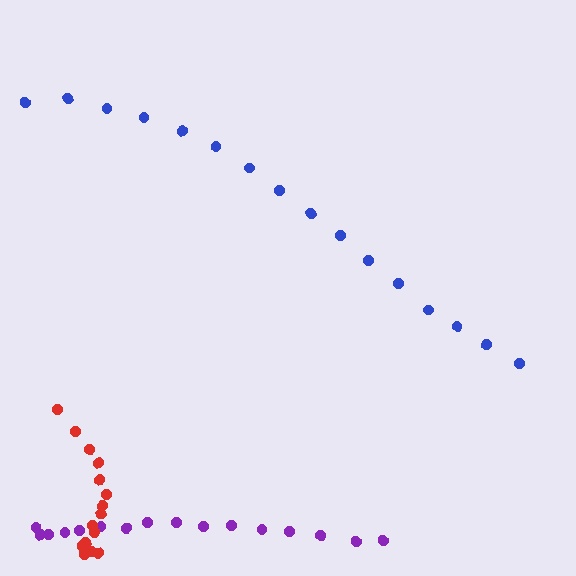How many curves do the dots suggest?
There are 3 distinct paths.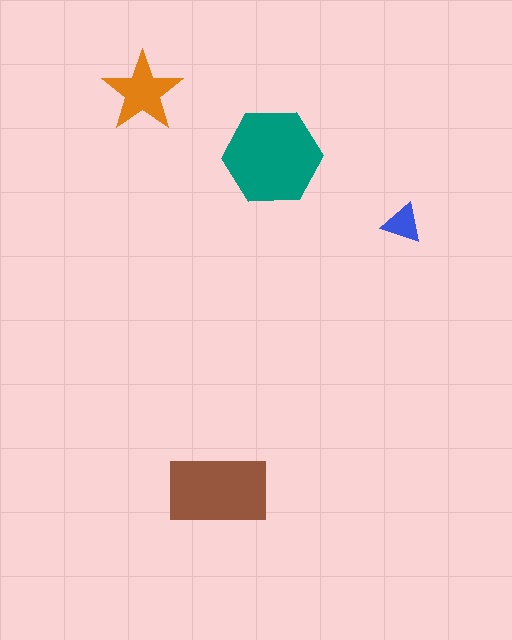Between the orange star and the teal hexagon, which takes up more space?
The teal hexagon.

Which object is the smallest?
The blue triangle.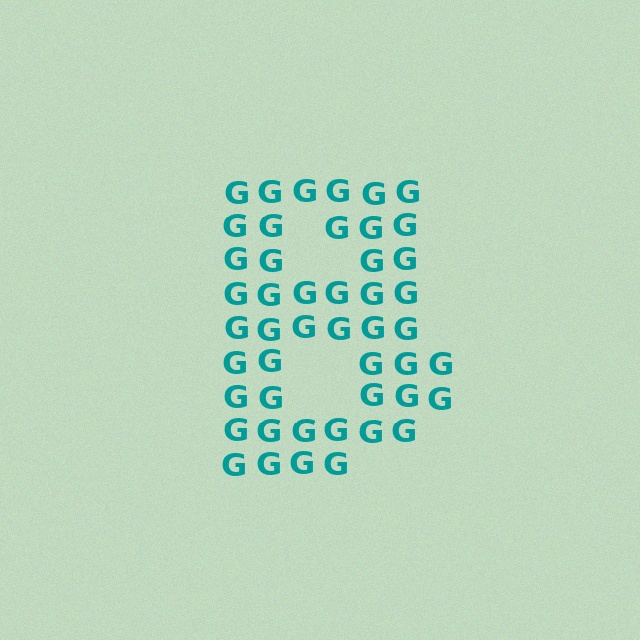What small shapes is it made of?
It is made of small letter G's.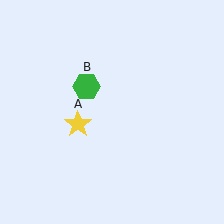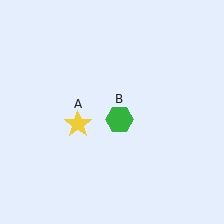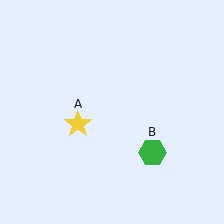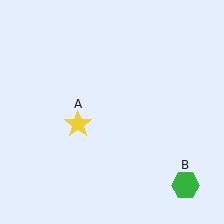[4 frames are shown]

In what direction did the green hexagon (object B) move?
The green hexagon (object B) moved down and to the right.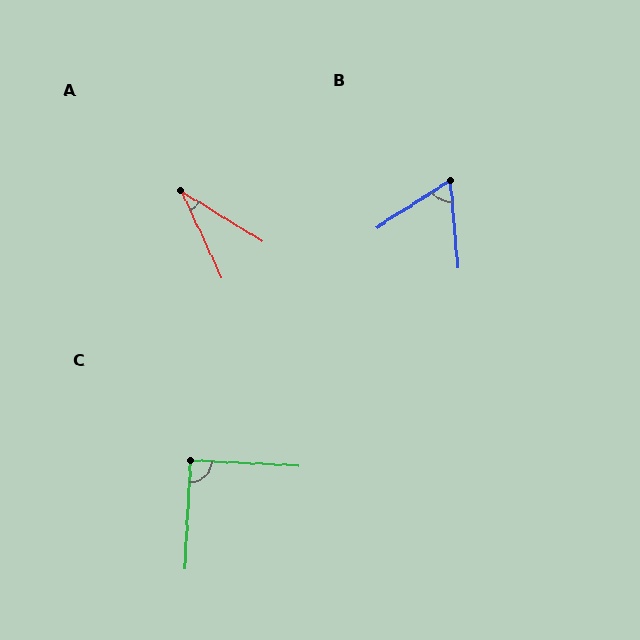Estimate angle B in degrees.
Approximately 63 degrees.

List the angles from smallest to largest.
A (33°), B (63°), C (90°).